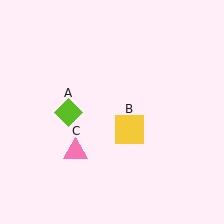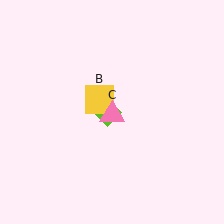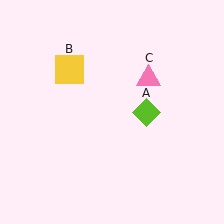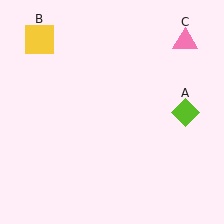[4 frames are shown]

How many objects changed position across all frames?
3 objects changed position: lime diamond (object A), yellow square (object B), pink triangle (object C).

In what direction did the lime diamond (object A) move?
The lime diamond (object A) moved right.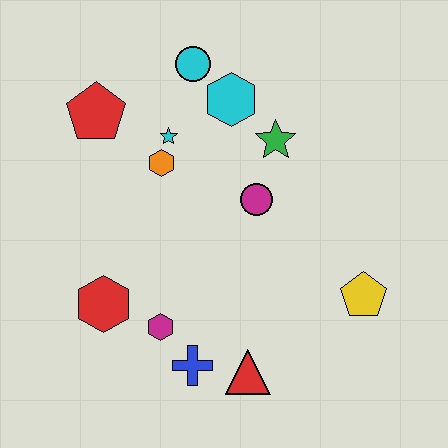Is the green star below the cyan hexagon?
Yes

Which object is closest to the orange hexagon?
The cyan star is closest to the orange hexagon.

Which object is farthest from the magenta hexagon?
The cyan circle is farthest from the magenta hexagon.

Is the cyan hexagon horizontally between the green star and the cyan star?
Yes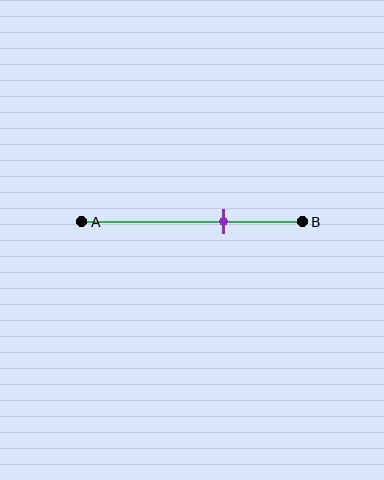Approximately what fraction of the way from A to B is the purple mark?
The purple mark is approximately 65% of the way from A to B.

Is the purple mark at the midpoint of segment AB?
No, the mark is at about 65% from A, not at the 50% midpoint.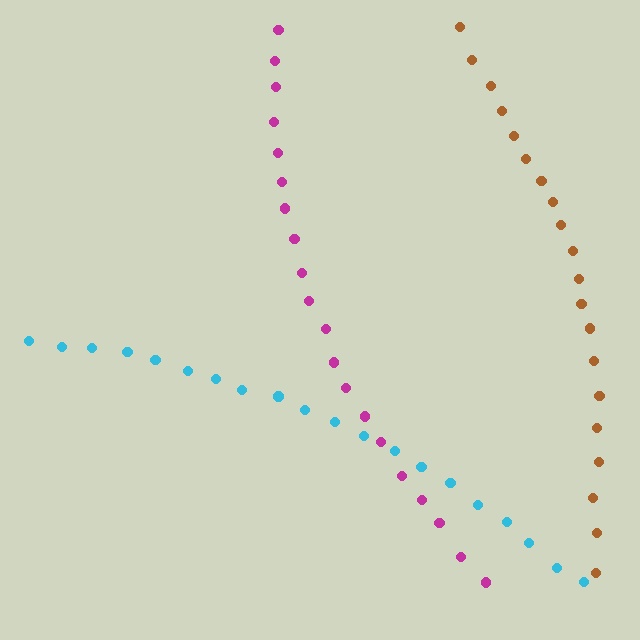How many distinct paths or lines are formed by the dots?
There are 3 distinct paths.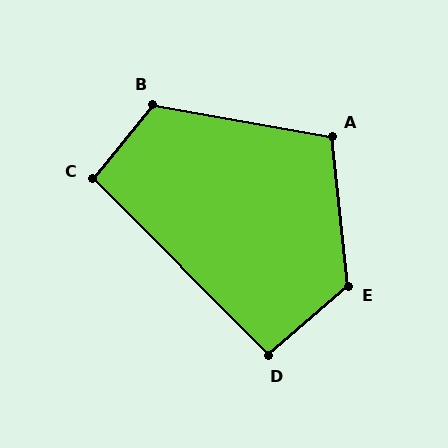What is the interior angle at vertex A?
Approximately 106 degrees (obtuse).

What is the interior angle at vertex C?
Approximately 96 degrees (obtuse).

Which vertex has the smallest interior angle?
D, at approximately 94 degrees.